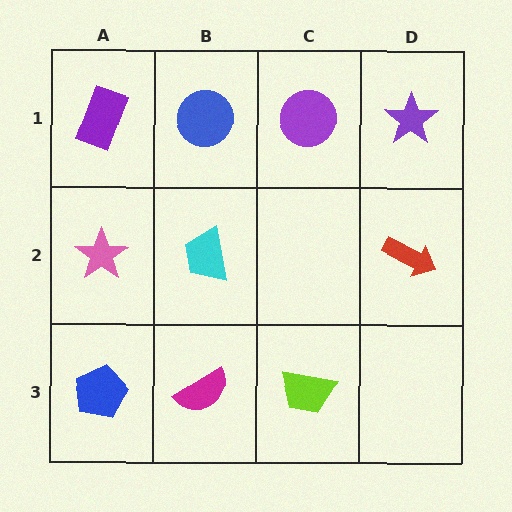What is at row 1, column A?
A purple rectangle.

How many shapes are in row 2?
3 shapes.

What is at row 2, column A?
A pink star.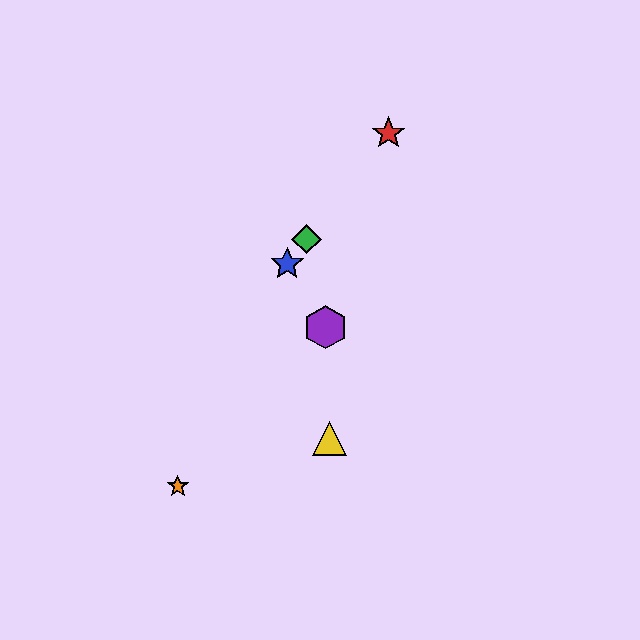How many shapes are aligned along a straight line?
3 shapes (the red star, the blue star, the green diamond) are aligned along a straight line.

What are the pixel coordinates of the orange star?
The orange star is at (178, 486).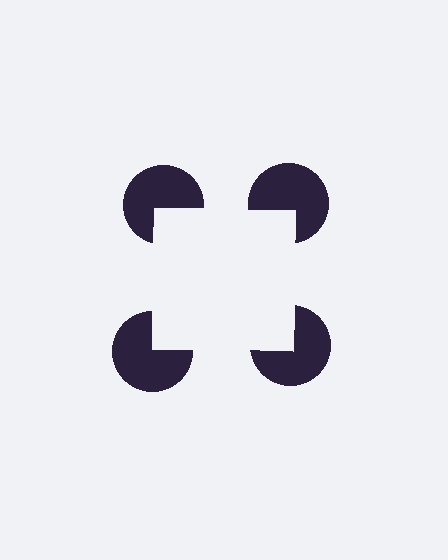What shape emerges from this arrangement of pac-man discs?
An illusory square — its edges are inferred from the aligned wedge cuts in the pac-man discs, not physically drawn.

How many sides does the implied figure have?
4 sides.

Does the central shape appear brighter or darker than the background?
It typically appears slightly brighter than the background, even though no actual brightness change is drawn.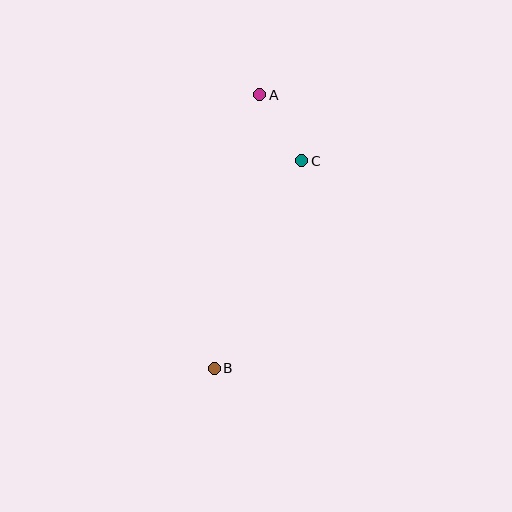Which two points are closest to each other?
Points A and C are closest to each other.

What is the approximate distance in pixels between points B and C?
The distance between B and C is approximately 225 pixels.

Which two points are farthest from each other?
Points A and B are farthest from each other.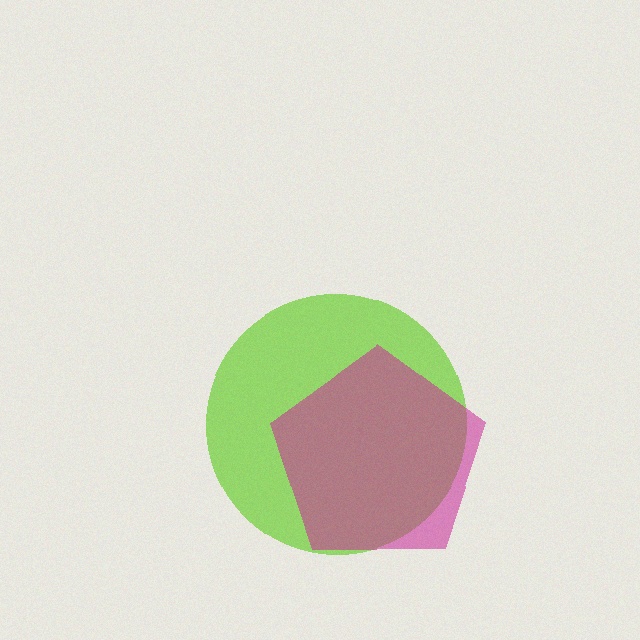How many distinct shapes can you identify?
There are 2 distinct shapes: a lime circle, a magenta pentagon.